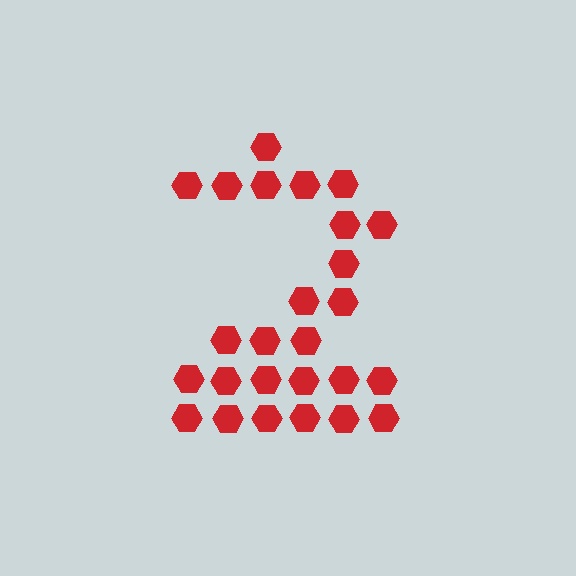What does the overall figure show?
The overall figure shows the digit 2.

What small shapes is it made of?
It is made of small hexagons.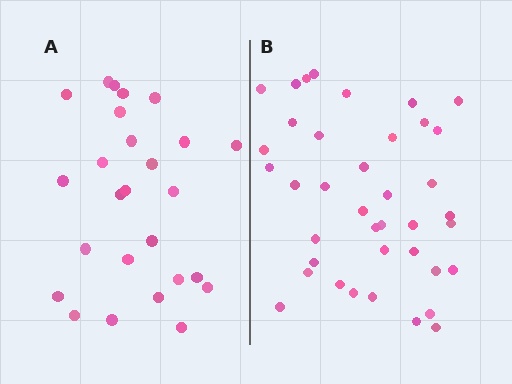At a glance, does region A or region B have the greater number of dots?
Region B (the right region) has more dots.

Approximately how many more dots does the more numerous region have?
Region B has approximately 15 more dots than region A.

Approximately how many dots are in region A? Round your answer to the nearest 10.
About 30 dots. (The exact count is 26, which rounds to 30.)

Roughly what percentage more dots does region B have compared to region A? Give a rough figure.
About 50% more.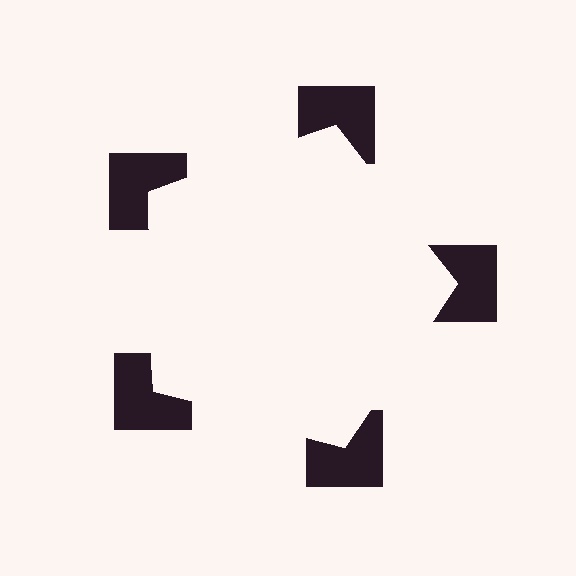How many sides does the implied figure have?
5 sides.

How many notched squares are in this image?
There are 5 — one at each vertex of the illusory pentagon.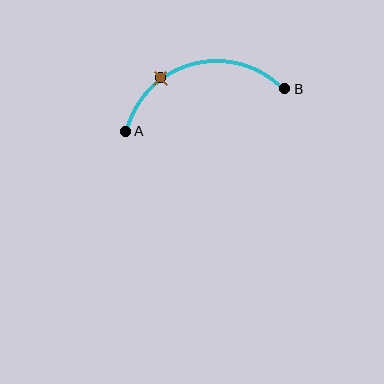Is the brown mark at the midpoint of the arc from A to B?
No. The brown mark lies on the arc but is closer to endpoint A. The arc midpoint would be at the point on the curve equidistant along the arc from both A and B.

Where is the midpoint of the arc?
The arc midpoint is the point on the curve farthest from the straight line joining A and B. It sits above that line.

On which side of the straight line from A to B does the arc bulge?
The arc bulges above the straight line connecting A and B.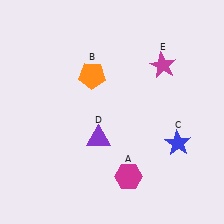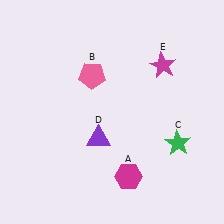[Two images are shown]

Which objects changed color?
B changed from orange to pink. C changed from blue to green.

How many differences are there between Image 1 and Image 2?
There are 2 differences between the two images.